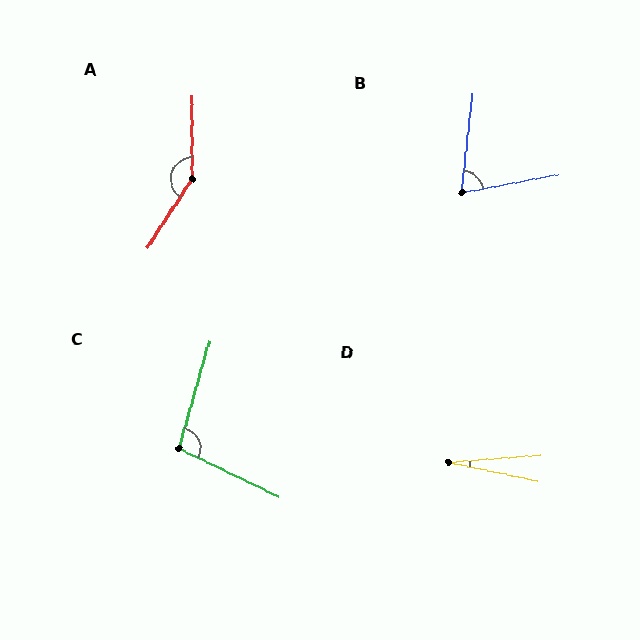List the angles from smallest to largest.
D (16°), B (73°), C (100°), A (147°).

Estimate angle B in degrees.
Approximately 73 degrees.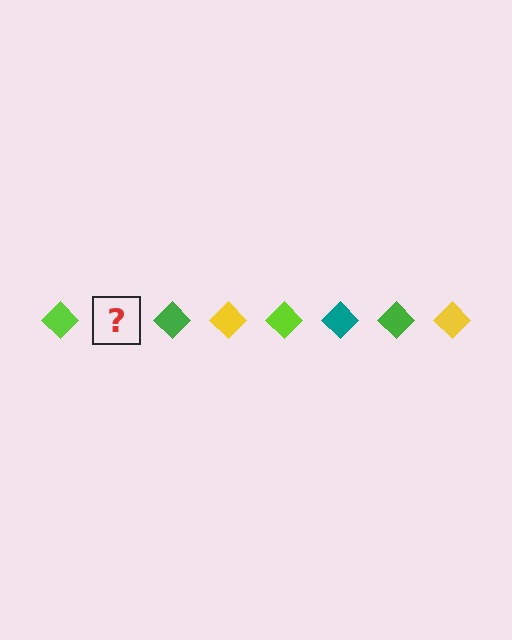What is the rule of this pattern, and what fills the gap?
The rule is that the pattern cycles through lime, teal, green, yellow diamonds. The gap should be filled with a teal diamond.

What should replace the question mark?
The question mark should be replaced with a teal diamond.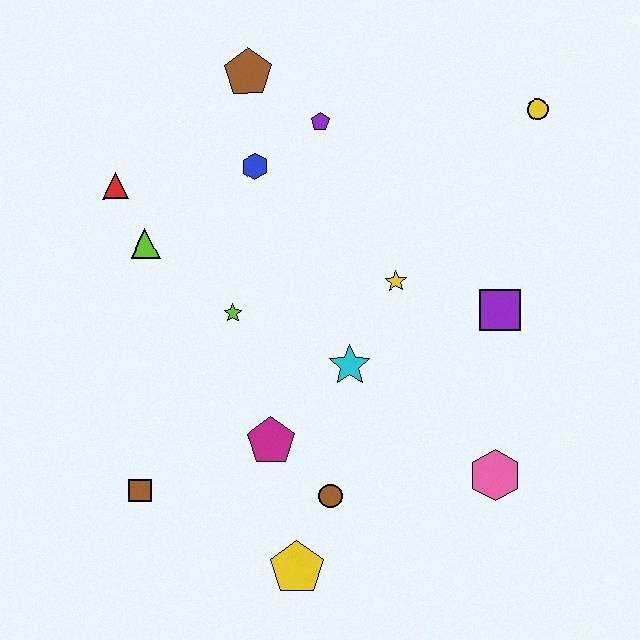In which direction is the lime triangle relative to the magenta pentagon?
The lime triangle is above the magenta pentagon.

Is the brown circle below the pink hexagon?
Yes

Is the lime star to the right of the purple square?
No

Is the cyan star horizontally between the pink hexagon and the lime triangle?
Yes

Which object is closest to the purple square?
The yellow star is closest to the purple square.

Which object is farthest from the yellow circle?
The brown square is farthest from the yellow circle.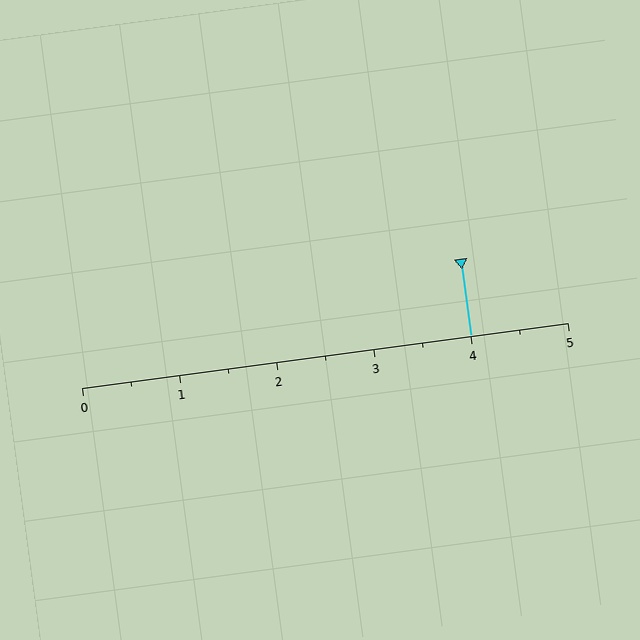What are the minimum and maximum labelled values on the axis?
The axis runs from 0 to 5.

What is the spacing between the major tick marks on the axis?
The major ticks are spaced 1 apart.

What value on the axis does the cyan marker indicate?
The marker indicates approximately 4.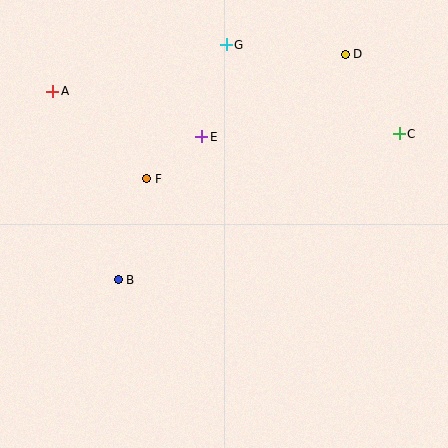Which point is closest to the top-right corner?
Point D is closest to the top-right corner.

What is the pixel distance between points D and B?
The distance between D and B is 320 pixels.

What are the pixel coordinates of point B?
Point B is at (118, 280).